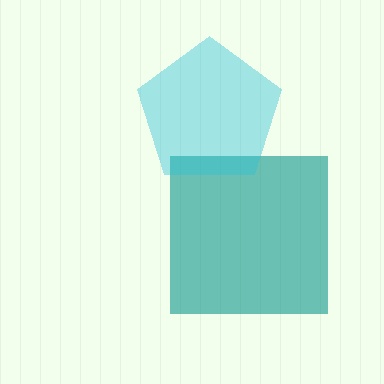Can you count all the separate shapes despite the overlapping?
Yes, there are 2 separate shapes.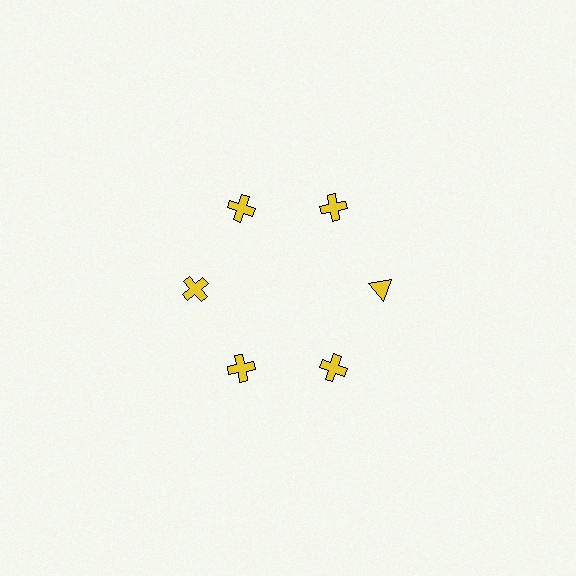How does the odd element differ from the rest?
It has a different shape: triangle instead of cross.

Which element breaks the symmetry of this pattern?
The yellow triangle at roughly the 3 o'clock position breaks the symmetry. All other shapes are yellow crosses.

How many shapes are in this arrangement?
There are 6 shapes arranged in a ring pattern.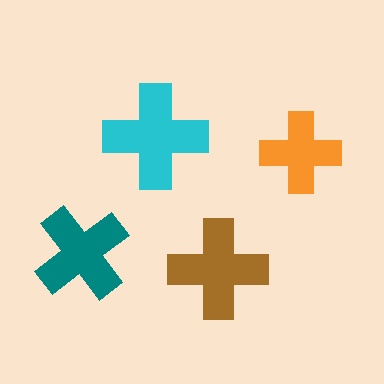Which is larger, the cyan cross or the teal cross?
The cyan one.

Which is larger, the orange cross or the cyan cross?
The cyan one.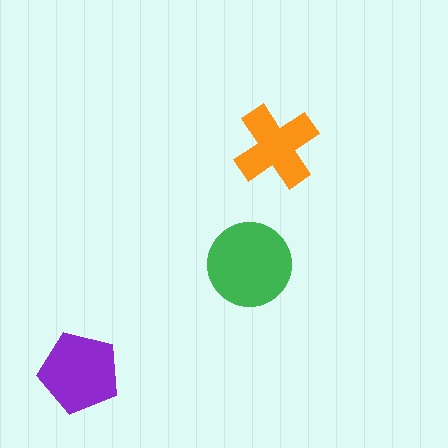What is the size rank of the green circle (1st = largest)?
1st.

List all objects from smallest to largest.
The orange cross, the purple pentagon, the green circle.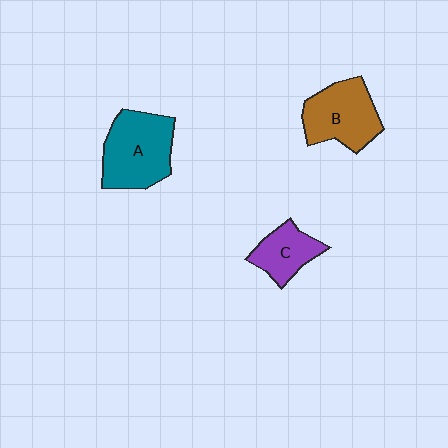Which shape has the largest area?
Shape A (teal).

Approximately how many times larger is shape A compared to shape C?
Approximately 1.7 times.